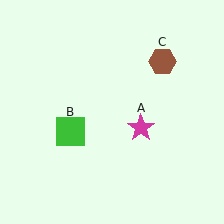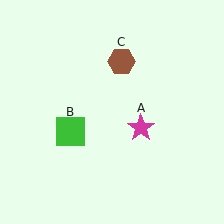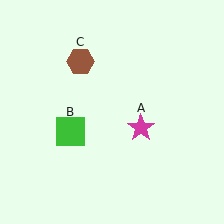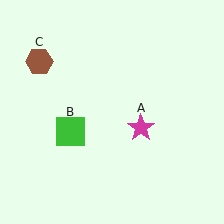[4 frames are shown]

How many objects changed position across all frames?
1 object changed position: brown hexagon (object C).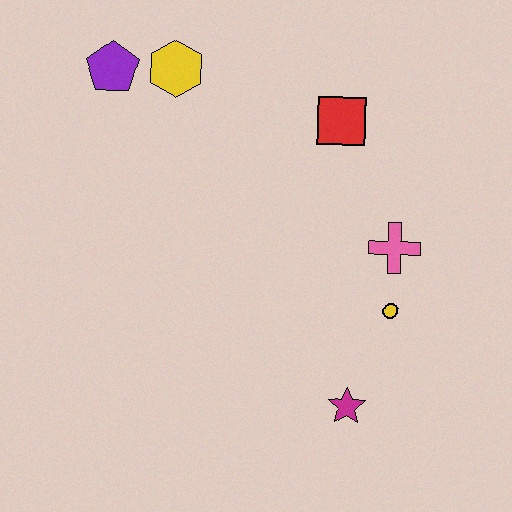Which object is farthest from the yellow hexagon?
The magenta star is farthest from the yellow hexagon.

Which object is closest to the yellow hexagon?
The purple pentagon is closest to the yellow hexagon.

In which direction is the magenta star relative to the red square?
The magenta star is below the red square.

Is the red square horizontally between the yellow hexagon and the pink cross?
Yes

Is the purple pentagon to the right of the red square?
No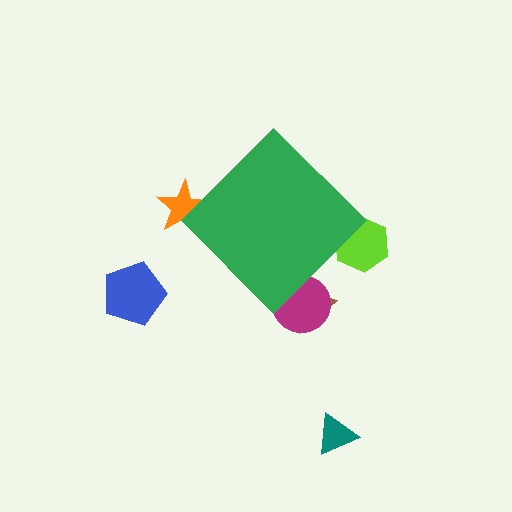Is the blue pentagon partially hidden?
No, the blue pentagon is fully visible.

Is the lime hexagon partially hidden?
Yes, the lime hexagon is partially hidden behind the green diamond.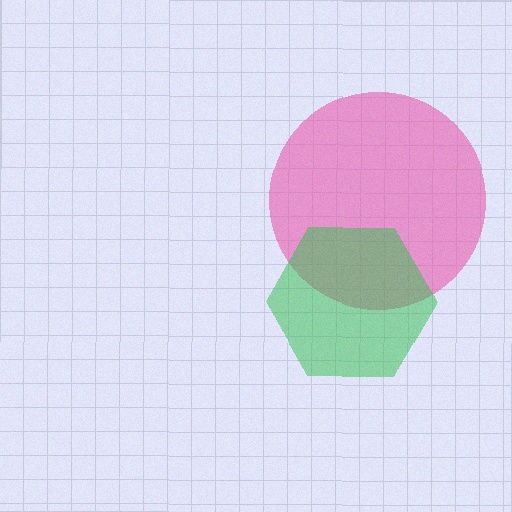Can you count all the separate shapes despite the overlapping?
Yes, there are 2 separate shapes.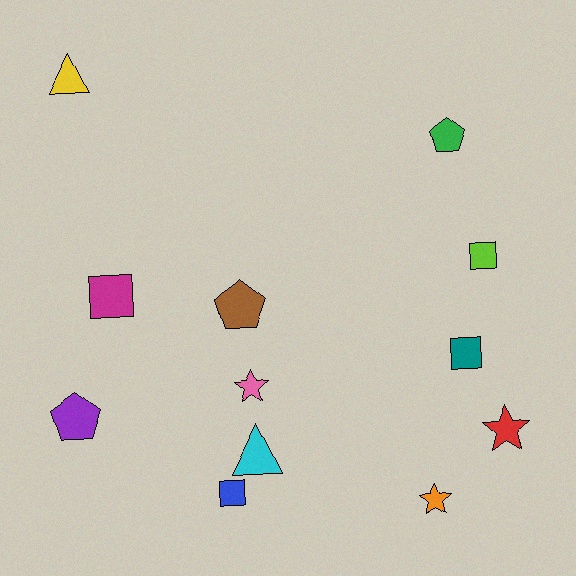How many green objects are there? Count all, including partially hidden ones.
There is 1 green object.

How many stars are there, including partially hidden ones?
There are 3 stars.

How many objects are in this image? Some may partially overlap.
There are 12 objects.